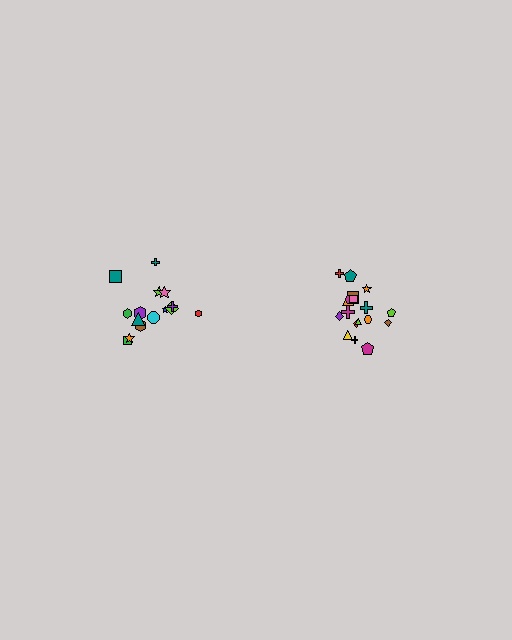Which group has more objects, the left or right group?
The right group.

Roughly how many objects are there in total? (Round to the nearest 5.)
Roughly 35 objects in total.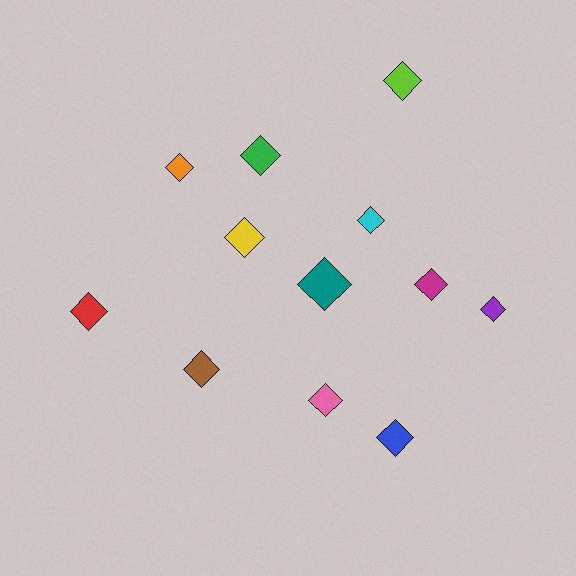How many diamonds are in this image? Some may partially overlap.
There are 12 diamonds.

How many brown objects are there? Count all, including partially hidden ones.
There is 1 brown object.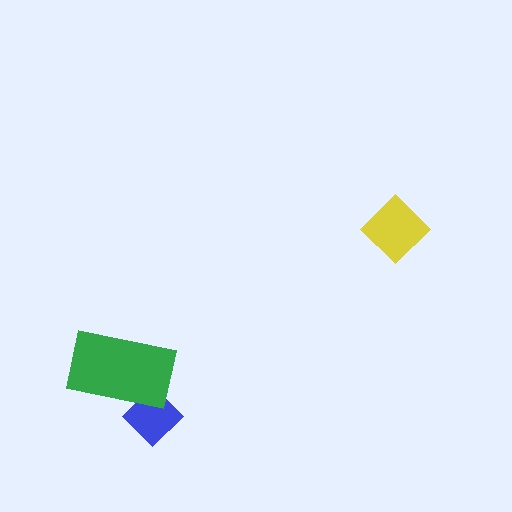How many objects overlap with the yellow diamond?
0 objects overlap with the yellow diamond.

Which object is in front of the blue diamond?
The green rectangle is in front of the blue diamond.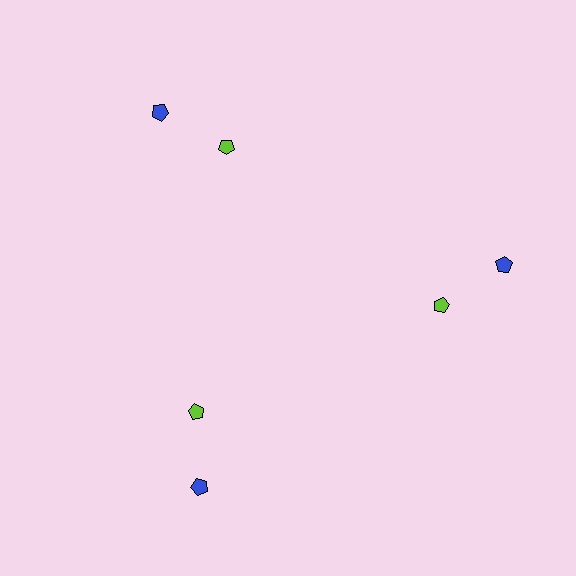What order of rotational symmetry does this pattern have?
This pattern has 3-fold rotational symmetry.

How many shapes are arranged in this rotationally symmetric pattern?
There are 6 shapes, arranged in 3 groups of 2.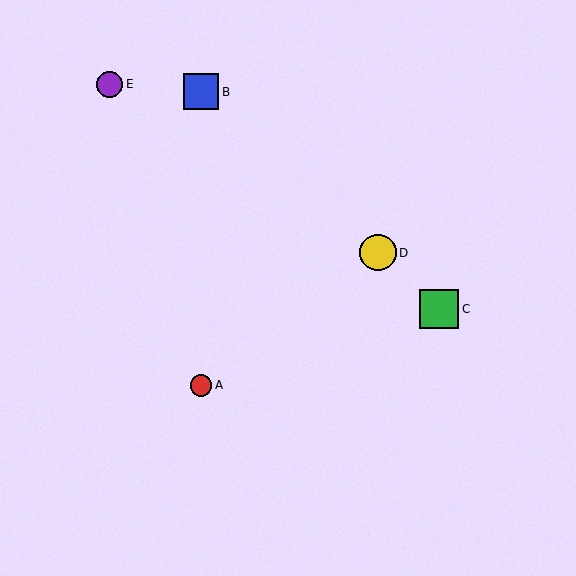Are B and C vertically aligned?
No, B is at x≈201 and C is at x≈439.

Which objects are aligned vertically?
Objects A, B are aligned vertically.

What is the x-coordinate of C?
Object C is at x≈439.